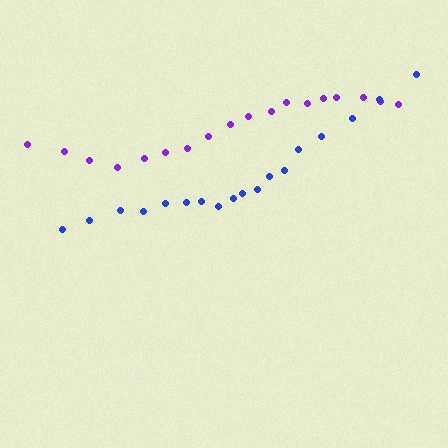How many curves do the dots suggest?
There are 2 distinct paths.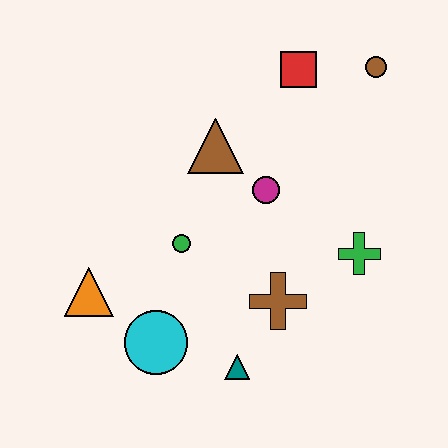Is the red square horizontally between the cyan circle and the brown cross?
No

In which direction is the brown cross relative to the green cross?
The brown cross is to the left of the green cross.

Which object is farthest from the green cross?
The orange triangle is farthest from the green cross.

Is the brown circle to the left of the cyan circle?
No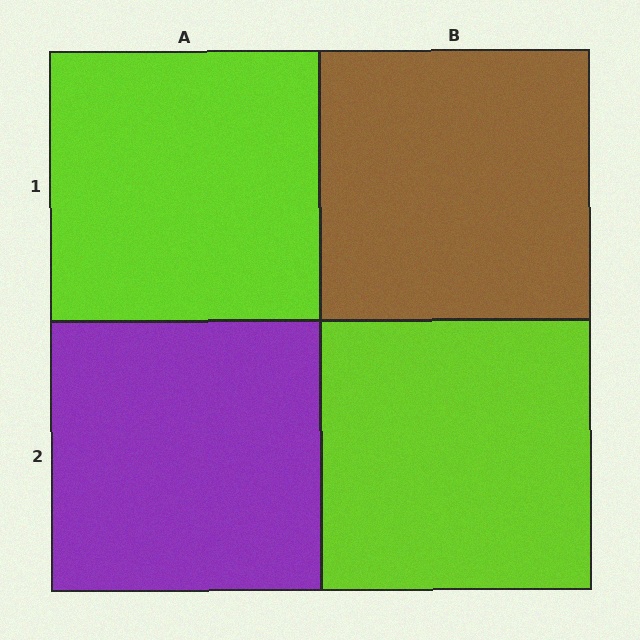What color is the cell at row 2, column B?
Lime.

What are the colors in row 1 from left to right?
Lime, brown.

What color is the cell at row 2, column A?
Purple.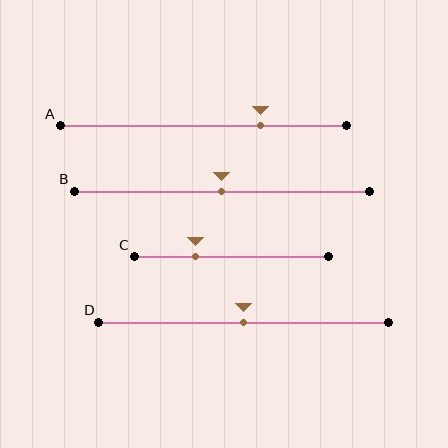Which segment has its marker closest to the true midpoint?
Segment B has its marker closest to the true midpoint.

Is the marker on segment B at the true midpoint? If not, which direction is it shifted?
Yes, the marker on segment B is at the true midpoint.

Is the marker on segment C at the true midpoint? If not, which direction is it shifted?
No, the marker on segment C is shifted to the left by about 18% of the segment length.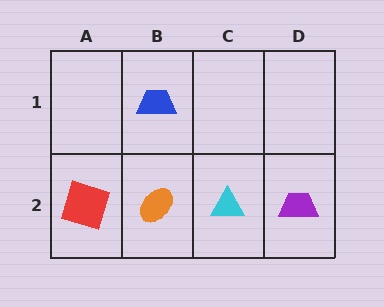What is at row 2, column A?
A red square.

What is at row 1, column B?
A blue trapezoid.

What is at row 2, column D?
A purple trapezoid.